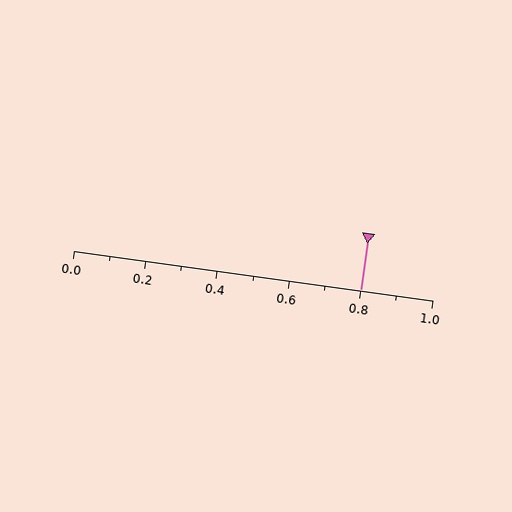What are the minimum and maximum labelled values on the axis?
The axis runs from 0.0 to 1.0.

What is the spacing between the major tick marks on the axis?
The major ticks are spaced 0.2 apart.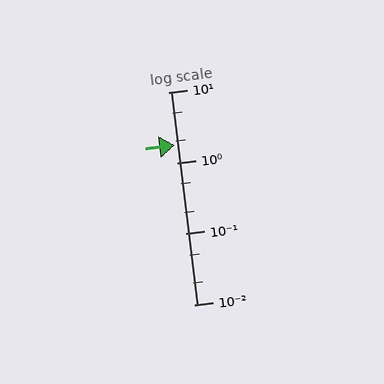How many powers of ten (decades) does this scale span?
The scale spans 3 decades, from 0.01 to 10.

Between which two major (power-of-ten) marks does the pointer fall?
The pointer is between 1 and 10.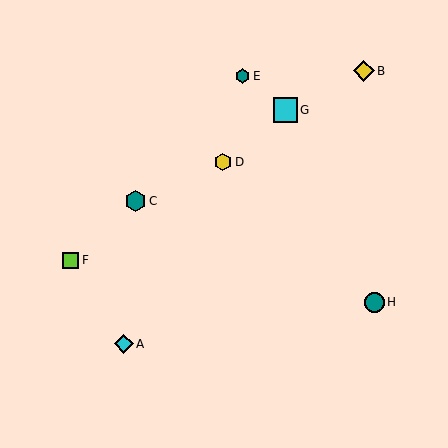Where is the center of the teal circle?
The center of the teal circle is at (374, 302).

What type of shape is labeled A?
Shape A is a cyan diamond.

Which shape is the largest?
The cyan square (labeled G) is the largest.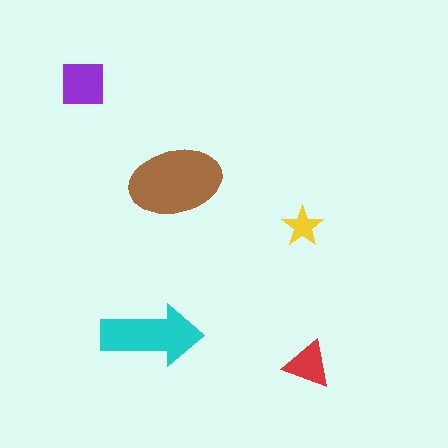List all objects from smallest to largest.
The yellow star, the red triangle, the purple square, the cyan arrow, the brown ellipse.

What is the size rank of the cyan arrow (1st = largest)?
2nd.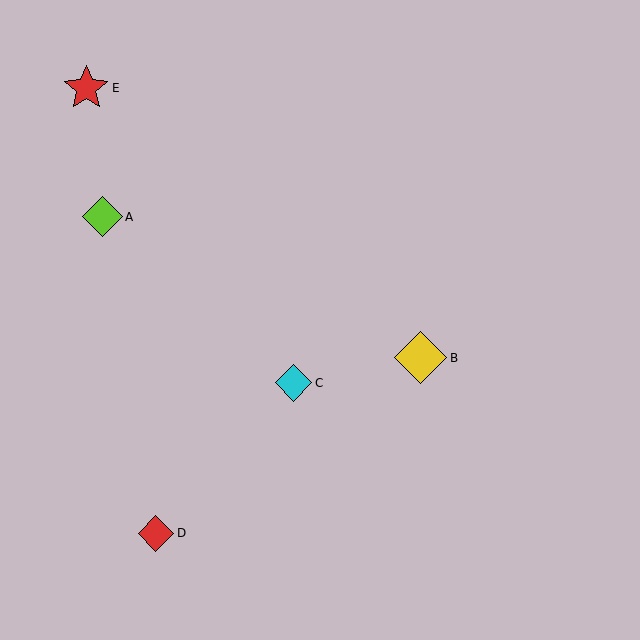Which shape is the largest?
The yellow diamond (labeled B) is the largest.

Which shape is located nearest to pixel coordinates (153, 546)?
The red diamond (labeled D) at (156, 533) is nearest to that location.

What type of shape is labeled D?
Shape D is a red diamond.